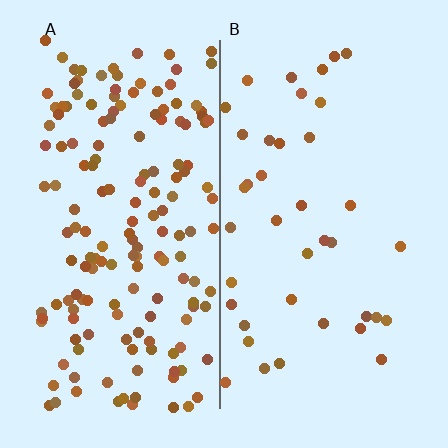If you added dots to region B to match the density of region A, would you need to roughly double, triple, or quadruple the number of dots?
Approximately quadruple.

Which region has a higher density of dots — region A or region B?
A (the left).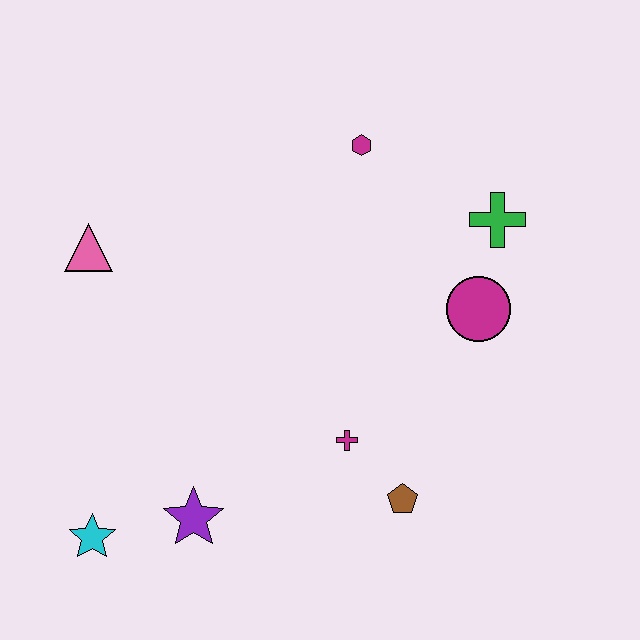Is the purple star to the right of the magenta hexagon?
No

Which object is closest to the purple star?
The cyan star is closest to the purple star.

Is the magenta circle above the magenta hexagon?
No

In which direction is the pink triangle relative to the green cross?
The pink triangle is to the left of the green cross.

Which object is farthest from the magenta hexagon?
The cyan star is farthest from the magenta hexagon.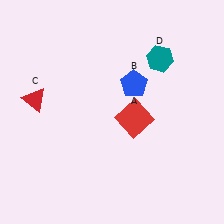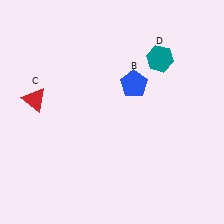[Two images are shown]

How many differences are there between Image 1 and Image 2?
There is 1 difference between the two images.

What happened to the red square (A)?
The red square (A) was removed in Image 2. It was in the bottom-right area of Image 1.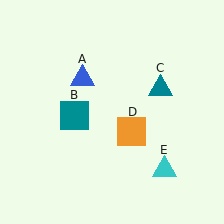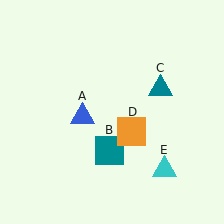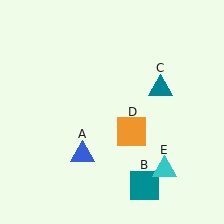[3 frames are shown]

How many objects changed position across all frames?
2 objects changed position: blue triangle (object A), teal square (object B).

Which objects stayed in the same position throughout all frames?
Teal triangle (object C) and orange square (object D) and cyan triangle (object E) remained stationary.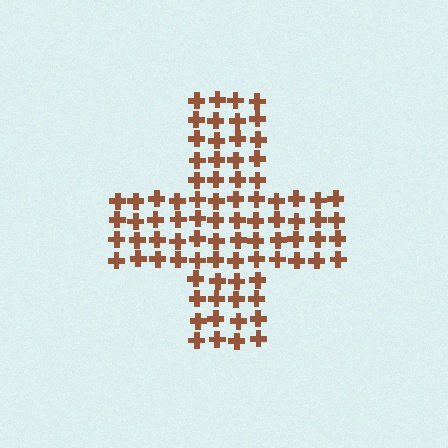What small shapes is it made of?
It is made of small crosses.